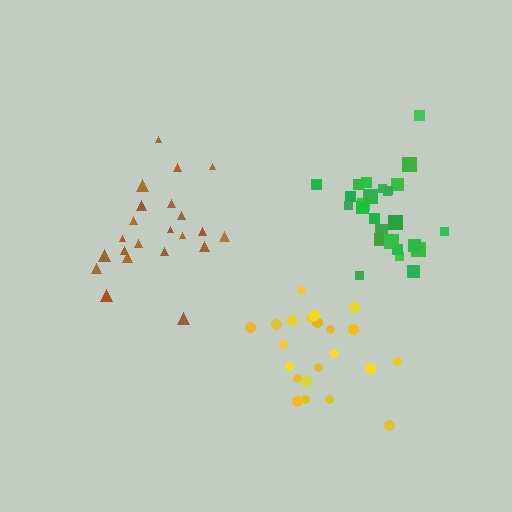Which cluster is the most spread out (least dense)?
Brown.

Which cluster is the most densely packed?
Green.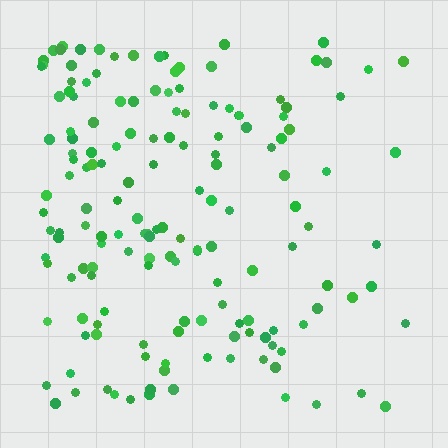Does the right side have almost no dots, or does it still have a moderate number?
Still a moderate number, just noticeably fewer than the left.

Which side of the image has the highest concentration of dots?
The left.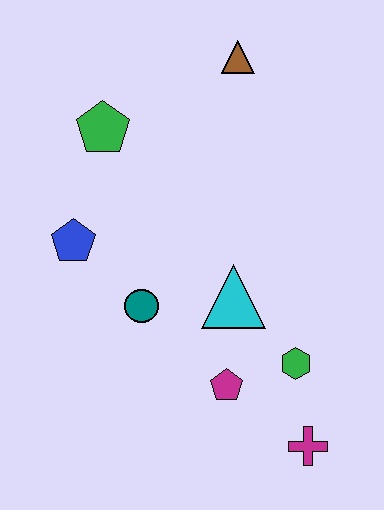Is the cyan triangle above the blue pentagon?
No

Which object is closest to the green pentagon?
The blue pentagon is closest to the green pentagon.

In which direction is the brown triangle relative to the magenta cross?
The brown triangle is above the magenta cross.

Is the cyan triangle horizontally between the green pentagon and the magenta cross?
Yes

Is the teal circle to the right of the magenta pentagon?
No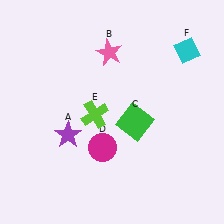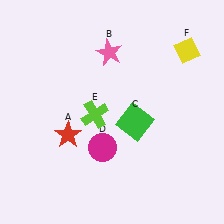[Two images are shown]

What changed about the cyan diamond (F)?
In Image 1, F is cyan. In Image 2, it changed to yellow.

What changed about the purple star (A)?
In Image 1, A is purple. In Image 2, it changed to red.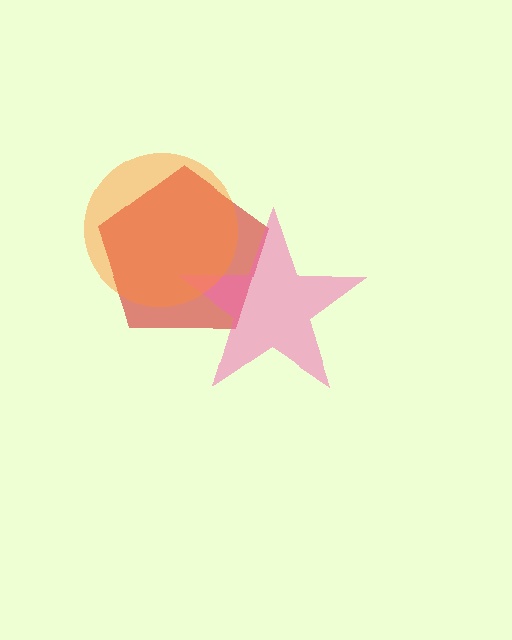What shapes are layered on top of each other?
The layered shapes are: a red pentagon, a pink star, an orange circle.